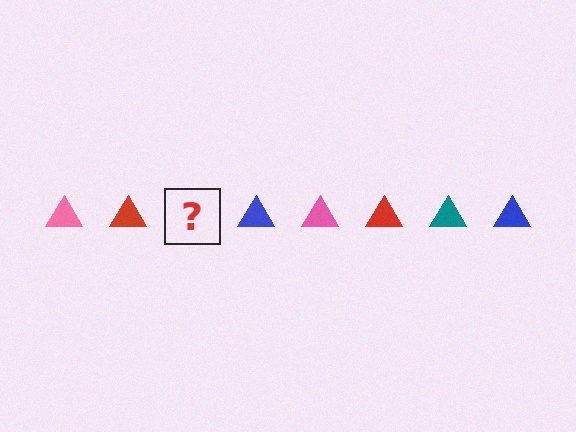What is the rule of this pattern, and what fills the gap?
The rule is that the pattern cycles through pink, red, teal, blue triangles. The gap should be filled with a teal triangle.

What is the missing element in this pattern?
The missing element is a teal triangle.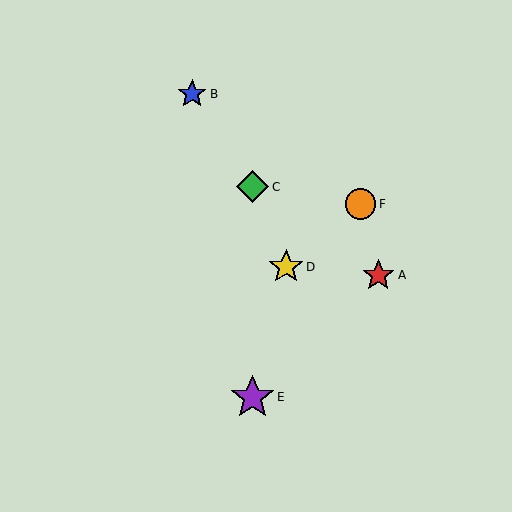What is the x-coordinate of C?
Object C is at x≈253.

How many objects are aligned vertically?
2 objects (C, E) are aligned vertically.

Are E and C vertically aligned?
Yes, both are at x≈253.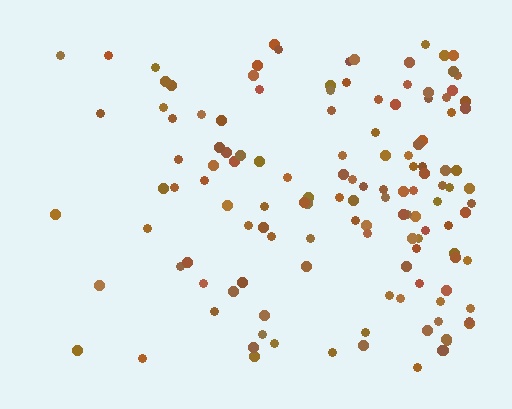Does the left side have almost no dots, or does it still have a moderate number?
Still a moderate number, just noticeably fewer than the right.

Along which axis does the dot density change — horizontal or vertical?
Horizontal.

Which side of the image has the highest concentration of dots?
The right.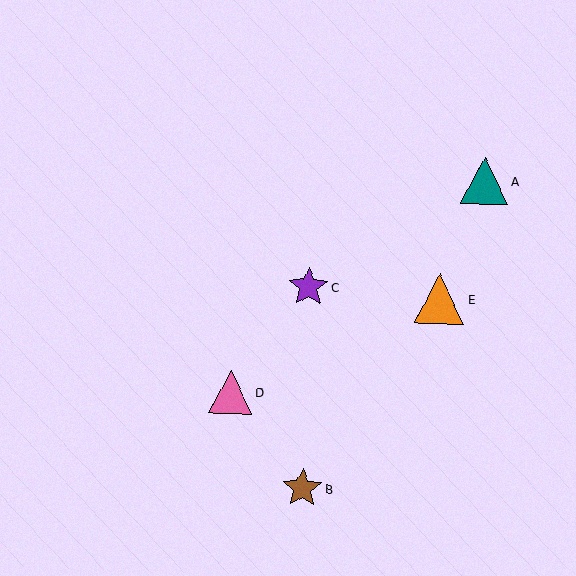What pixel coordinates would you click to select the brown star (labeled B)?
Click at (302, 488) to select the brown star B.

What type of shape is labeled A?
Shape A is a teal triangle.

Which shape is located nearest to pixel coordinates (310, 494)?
The brown star (labeled B) at (302, 488) is nearest to that location.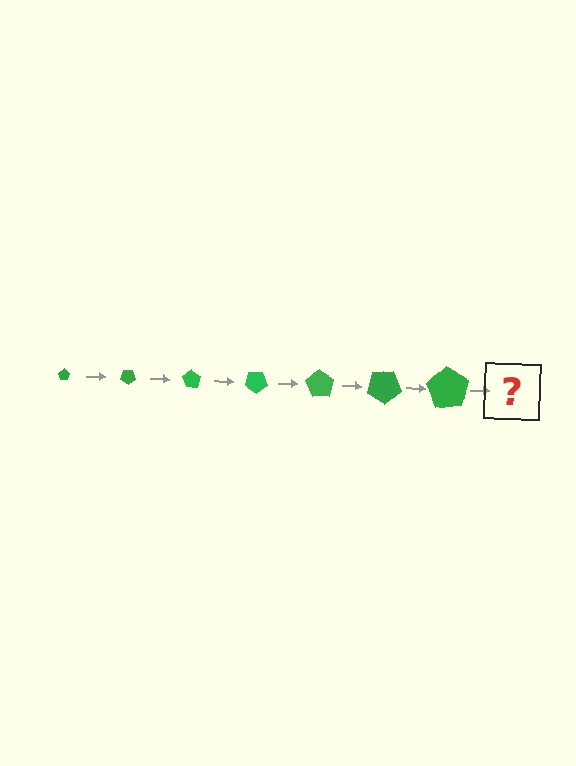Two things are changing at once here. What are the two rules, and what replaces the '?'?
The two rules are that the pentagon grows larger each step and it rotates 35 degrees each step. The '?' should be a pentagon, larger than the previous one and rotated 245 degrees from the start.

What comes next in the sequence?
The next element should be a pentagon, larger than the previous one and rotated 245 degrees from the start.